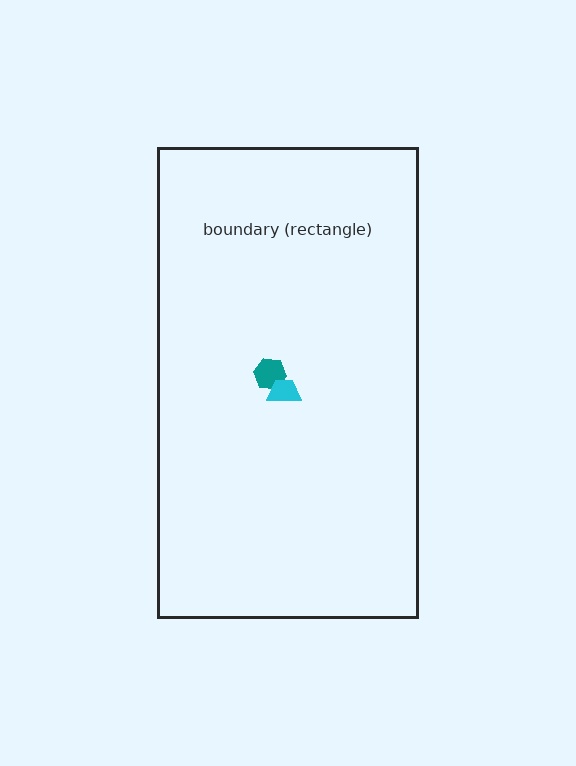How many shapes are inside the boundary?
2 inside, 0 outside.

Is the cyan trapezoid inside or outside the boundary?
Inside.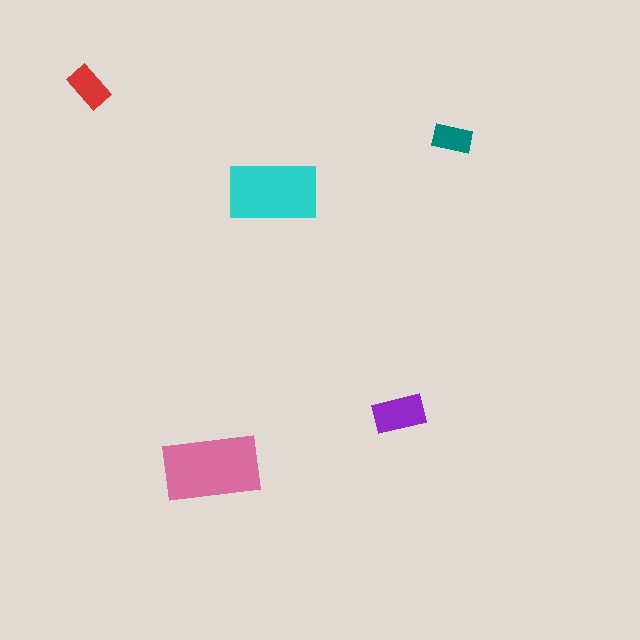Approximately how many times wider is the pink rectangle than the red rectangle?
About 2 times wider.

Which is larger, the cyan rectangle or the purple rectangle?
The cyan one.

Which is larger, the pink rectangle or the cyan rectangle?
The pink one.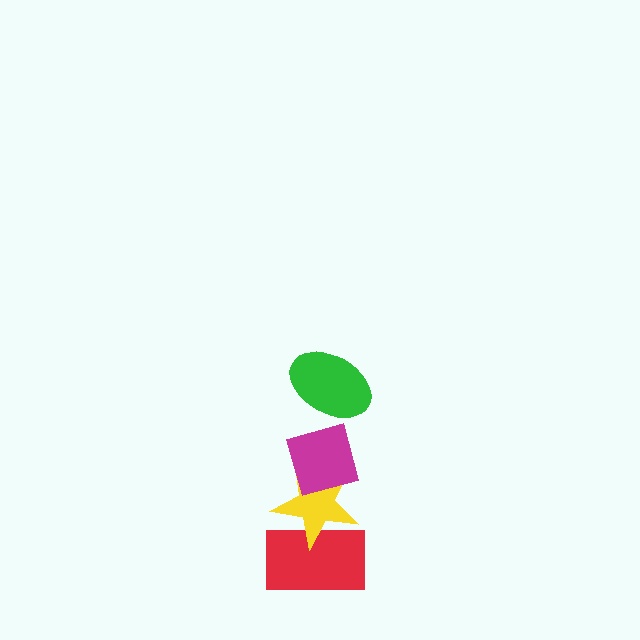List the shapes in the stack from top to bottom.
From top to bottom: the green ellipse, the magenta diamond, the yellow star, the red rectangle.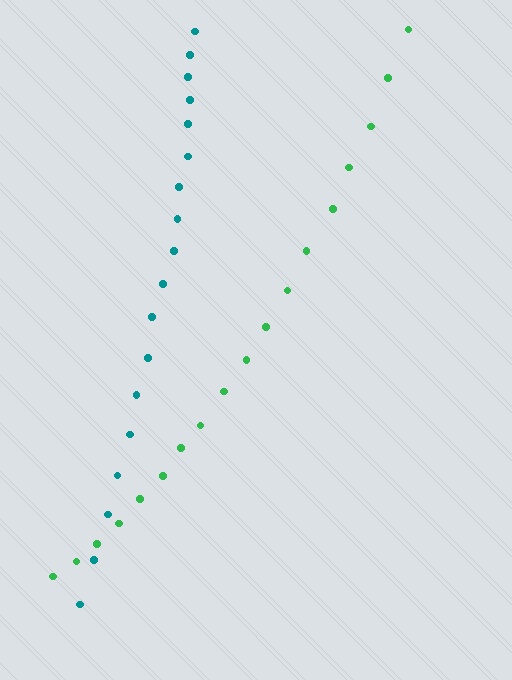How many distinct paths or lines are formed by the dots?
There are 2 distinct paths.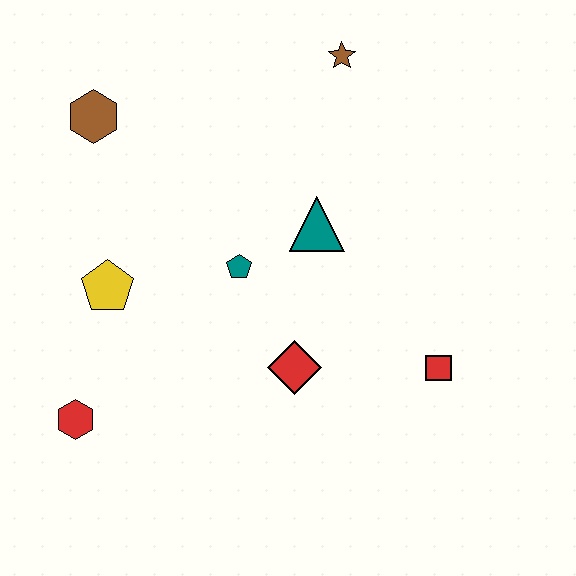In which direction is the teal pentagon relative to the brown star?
The teal pentagon is below the brown star.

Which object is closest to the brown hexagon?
The yellow pentagon is closest to the brown hexagon.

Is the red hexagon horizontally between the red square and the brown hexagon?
No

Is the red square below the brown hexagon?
Yes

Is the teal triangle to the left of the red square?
Yes